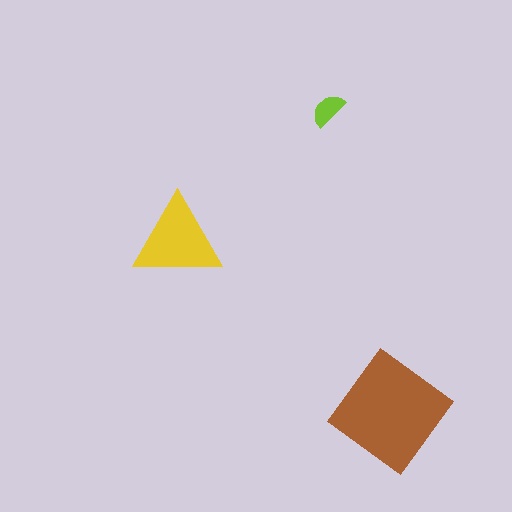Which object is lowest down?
The brown diamond is bottommost.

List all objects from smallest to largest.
The lime semicircle, the yellow triangle, the brown diamond.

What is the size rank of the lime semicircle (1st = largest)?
3rd.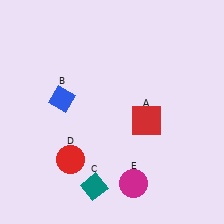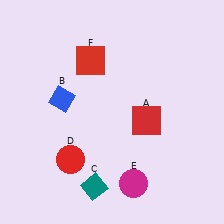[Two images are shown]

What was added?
A red square (F) was added in Image 2.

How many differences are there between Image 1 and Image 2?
There is 1 difference between the two images.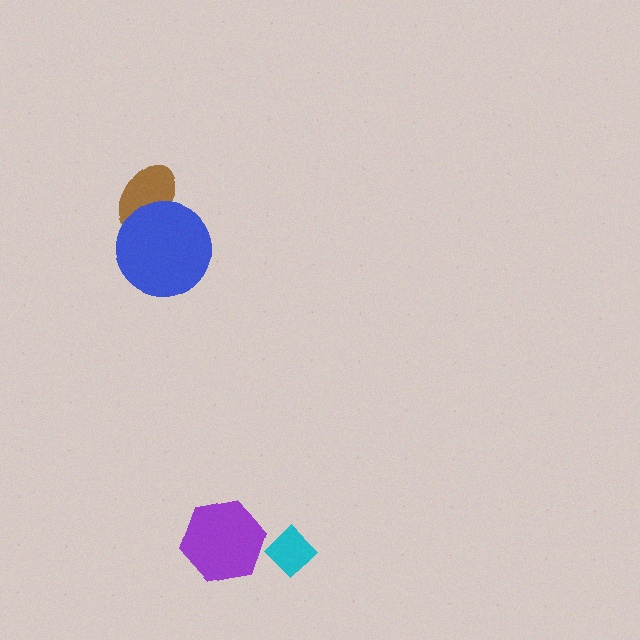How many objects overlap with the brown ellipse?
1 object overlaps with the brown ellipse.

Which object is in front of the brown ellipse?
The blue circle is in front of the brown ellipse.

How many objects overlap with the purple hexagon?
0 objects overlap with the purple hexagon.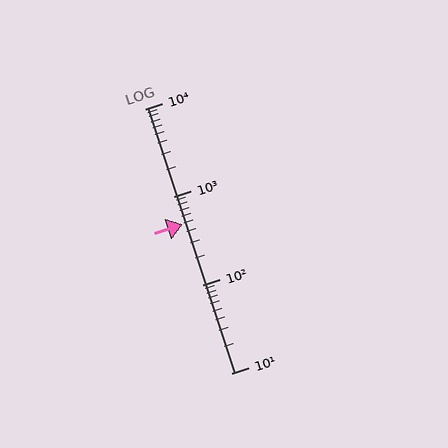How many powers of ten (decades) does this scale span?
The scale spans 3 decades, from 10 to 10000.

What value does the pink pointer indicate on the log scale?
The pointer indicates approximately 490.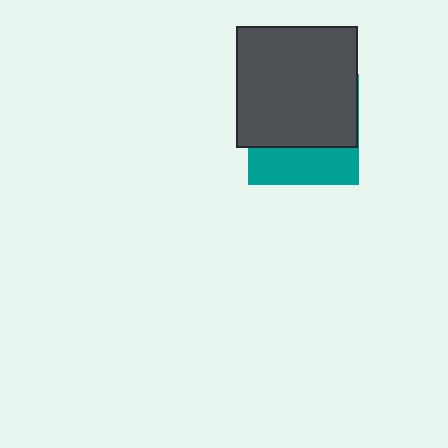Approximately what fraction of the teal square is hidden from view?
Roughly 65% of the teal square is hidden behind the dark gray square.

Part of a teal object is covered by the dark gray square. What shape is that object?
It is a square.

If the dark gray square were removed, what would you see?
You would see the complete teal square.